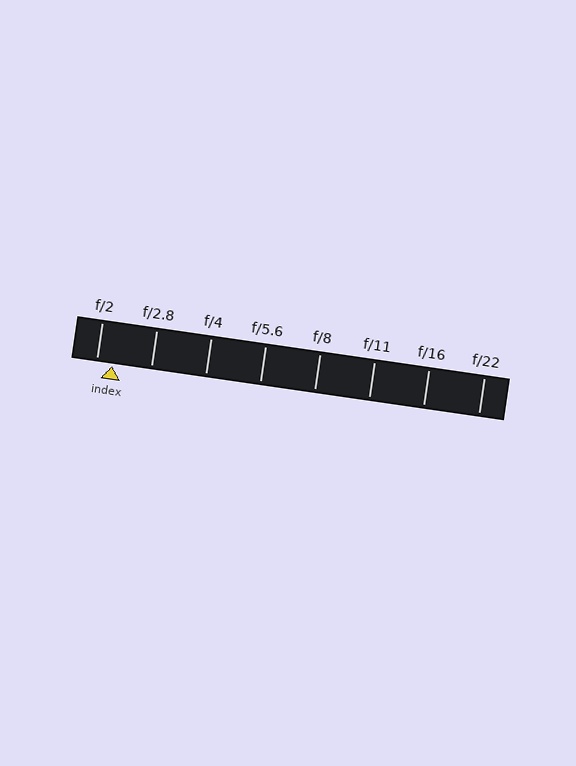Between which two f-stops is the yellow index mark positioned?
The index mark is between f/2 and f/2.8.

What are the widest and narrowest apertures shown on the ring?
The widest aperture shown is f/2 and the narrowest is f/22.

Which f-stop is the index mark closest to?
The index mark is closest to f/2.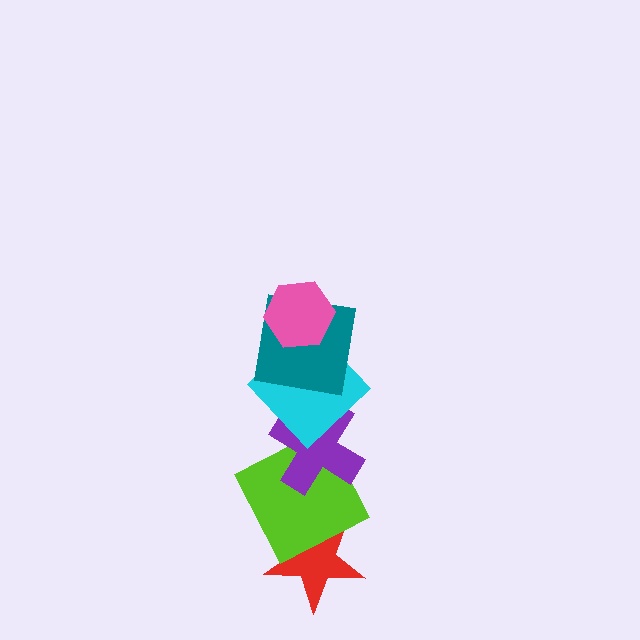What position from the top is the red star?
The red star is 6th from the top.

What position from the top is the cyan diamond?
The cyan diamond is 3rd from the top.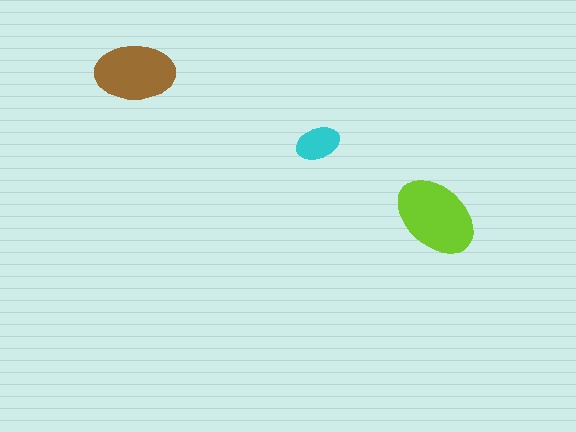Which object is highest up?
The brown ellipse is topmost.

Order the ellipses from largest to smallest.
the lime one, the brown one, the cyan one.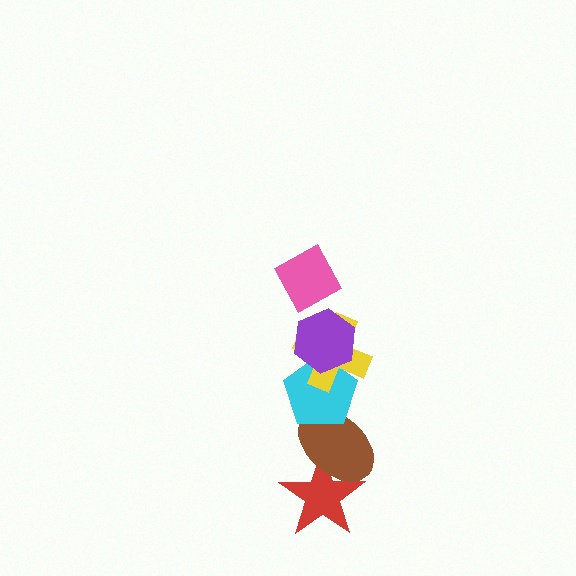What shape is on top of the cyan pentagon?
The yellow cross is on top of the cyan pentagon.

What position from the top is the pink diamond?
The pink diamond is 1st from the top.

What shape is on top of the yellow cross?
The purple hexagon is on top of the yellow cross.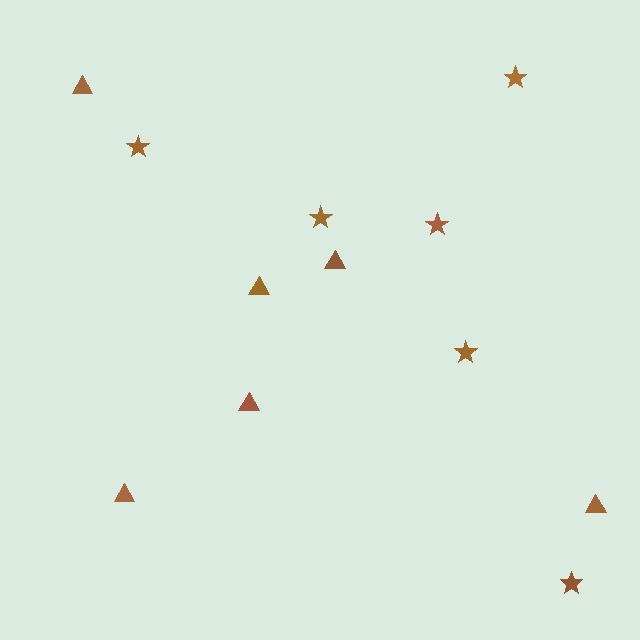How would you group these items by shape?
There are 2 groups: one group of stars (6) and one group of triangles (6).